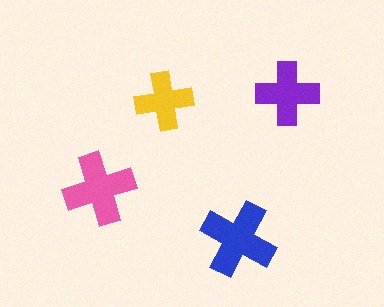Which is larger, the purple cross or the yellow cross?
The purple one.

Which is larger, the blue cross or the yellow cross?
The blue one.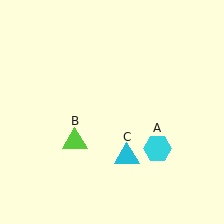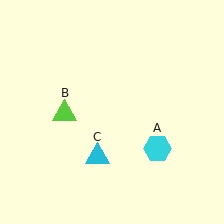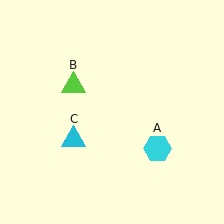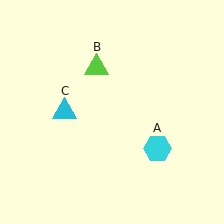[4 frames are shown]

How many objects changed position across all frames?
2 objects changed position: lime triangle (object B), cyan triangle (object C).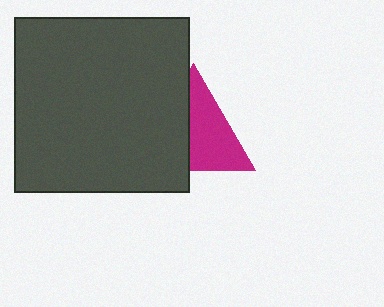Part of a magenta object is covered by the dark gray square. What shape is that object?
It is a triangle.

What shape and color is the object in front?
The object in front is a dark gray square.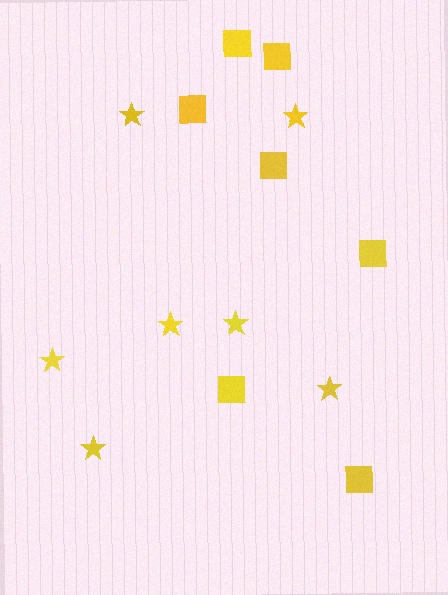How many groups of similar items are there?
There are 2 groups: one group of squares (7) and one group of stars (7).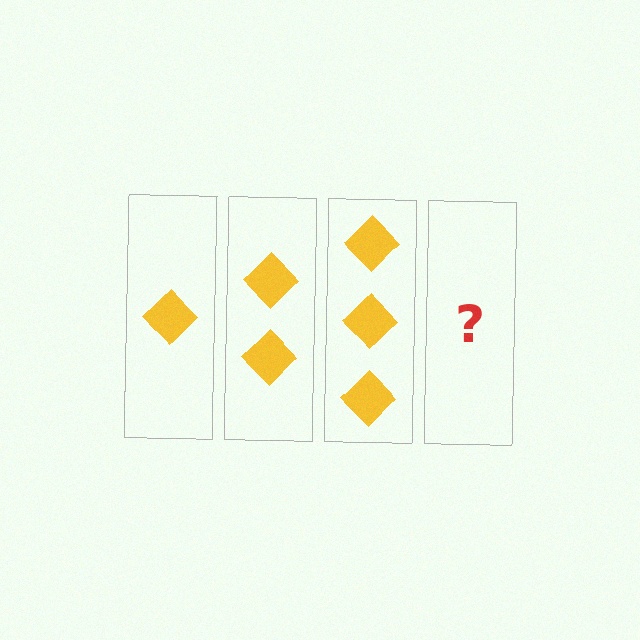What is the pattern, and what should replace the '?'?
The pattern is that each step adds one more diamond. The '?' should be 4 diamonds.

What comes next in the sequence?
The next element should be 4 diamonds.